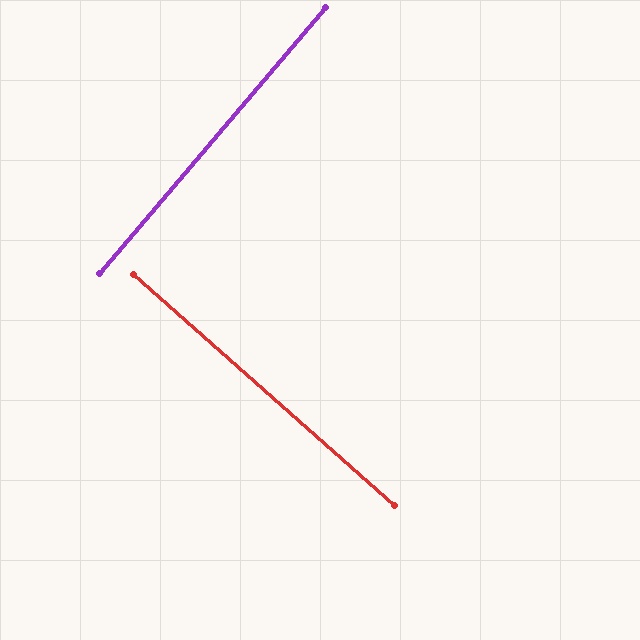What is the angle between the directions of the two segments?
Approximately 89 degrees.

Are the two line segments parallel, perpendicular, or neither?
Perpendicular — they meet at approximately 89°.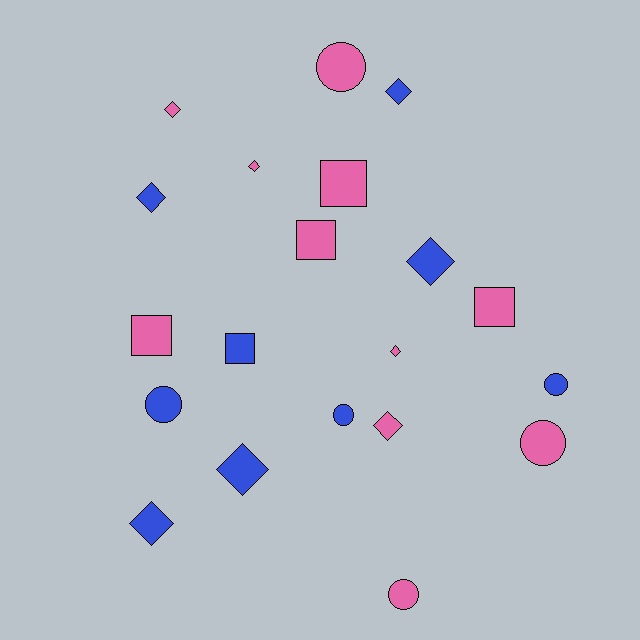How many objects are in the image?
There are 20 objects.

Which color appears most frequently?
Pink, with 11 objects.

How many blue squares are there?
There is 1 blue square.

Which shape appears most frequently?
Diamond, with 9 objects.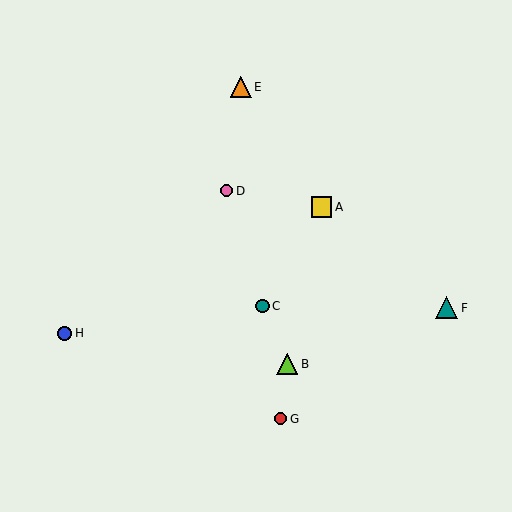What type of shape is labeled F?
Shape F is a teal triangle.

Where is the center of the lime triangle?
The center of the lime triangle is at (287, 364).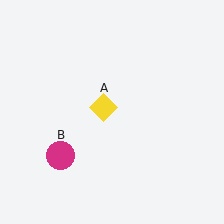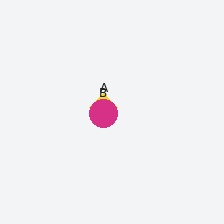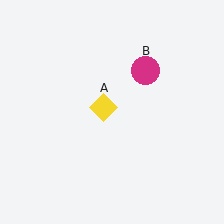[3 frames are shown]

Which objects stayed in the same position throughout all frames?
Yellow diamond (object A) remained stationary.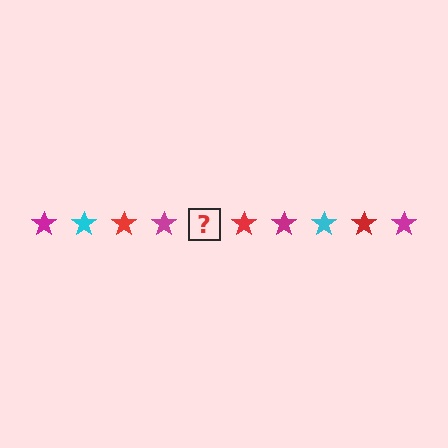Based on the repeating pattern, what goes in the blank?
The blank should be a cyan star.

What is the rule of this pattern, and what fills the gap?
The rule is that the pattern cycles through magenta, cyan, red stars. The gap should be filled with a cyan star.